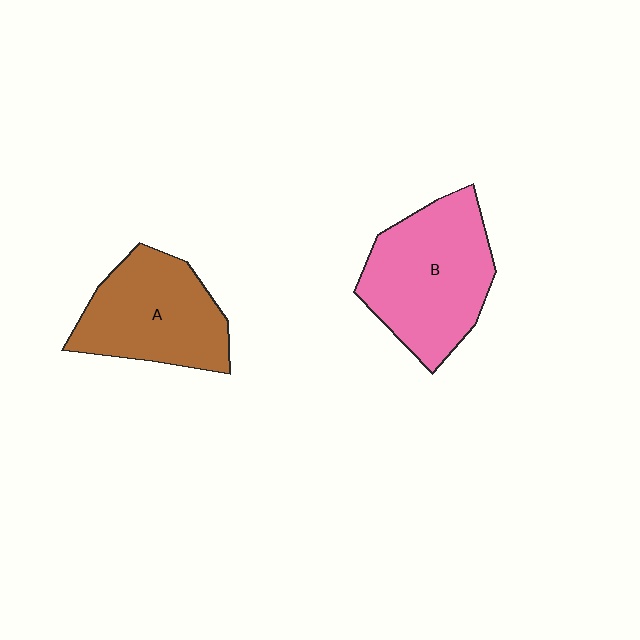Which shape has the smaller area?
Shape A (brown).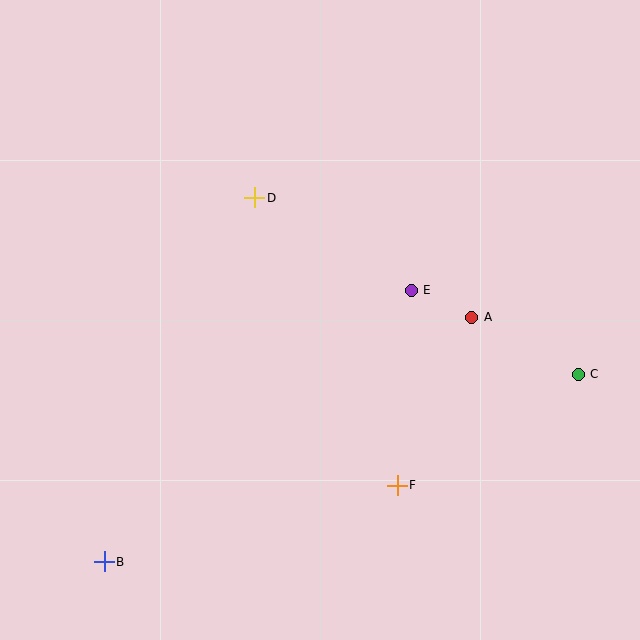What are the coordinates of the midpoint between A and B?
The midpoint between A and B is at (288, 440).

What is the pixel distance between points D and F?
The distance between D and F is 321 pixels.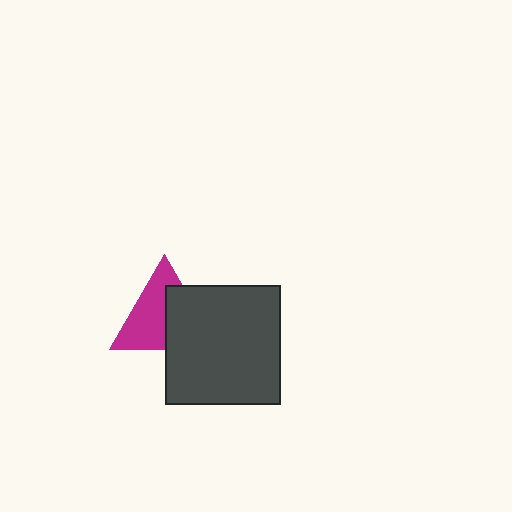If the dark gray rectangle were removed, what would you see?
You would see the complete magenta triangle.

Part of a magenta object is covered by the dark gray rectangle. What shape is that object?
It is a triangle.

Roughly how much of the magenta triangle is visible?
About half of it is visible (roughly 57%).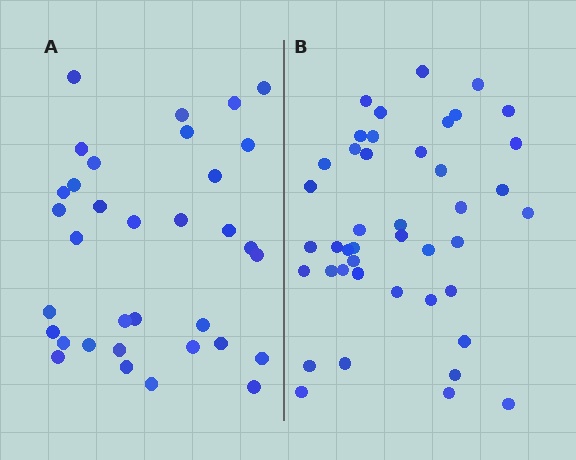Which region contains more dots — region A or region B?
Region B (the right region) has more dots.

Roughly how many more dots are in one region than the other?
Region B has roughly 8 or so more dots than region A.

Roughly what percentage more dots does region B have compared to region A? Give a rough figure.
About 25% more.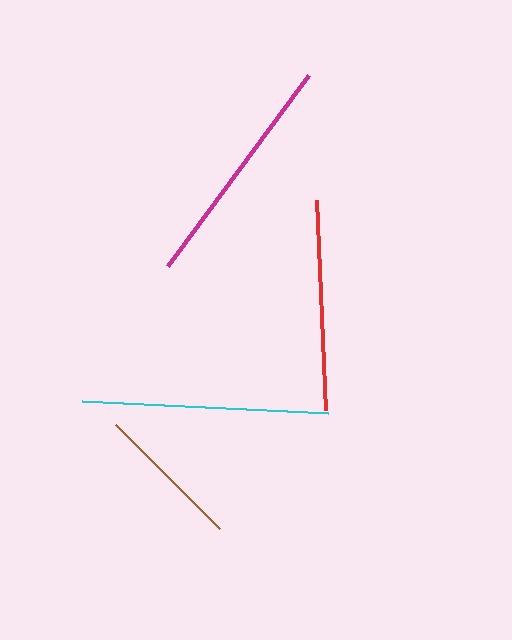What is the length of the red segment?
The red segment is approximately 210 pixels long.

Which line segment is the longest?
The cyan line is the longest at approximately 247 pixels.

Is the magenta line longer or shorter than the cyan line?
The cyan line is longer than the magenta line.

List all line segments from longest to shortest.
From longest to shortest: cyan, magenta, red, brown.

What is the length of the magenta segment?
The magenta segment is approximately 237 pixels long.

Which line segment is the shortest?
The brown line is the shortest at approximately 148 pixels.